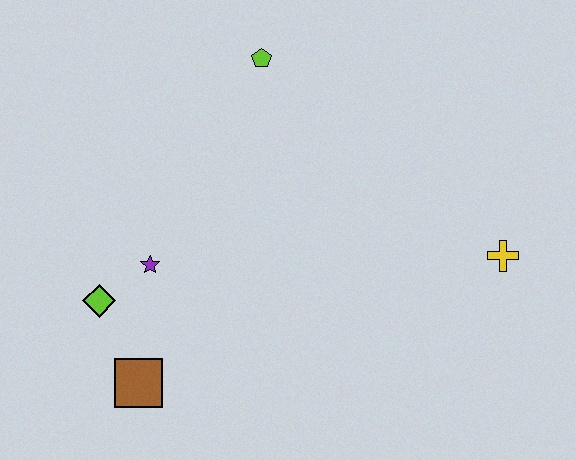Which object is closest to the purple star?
The lime diamond is closest to the purple star.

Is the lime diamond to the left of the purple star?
Yes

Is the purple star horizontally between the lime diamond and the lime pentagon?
Yes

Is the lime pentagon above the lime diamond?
Yes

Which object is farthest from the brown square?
The yellow cross is farthest from the brown square.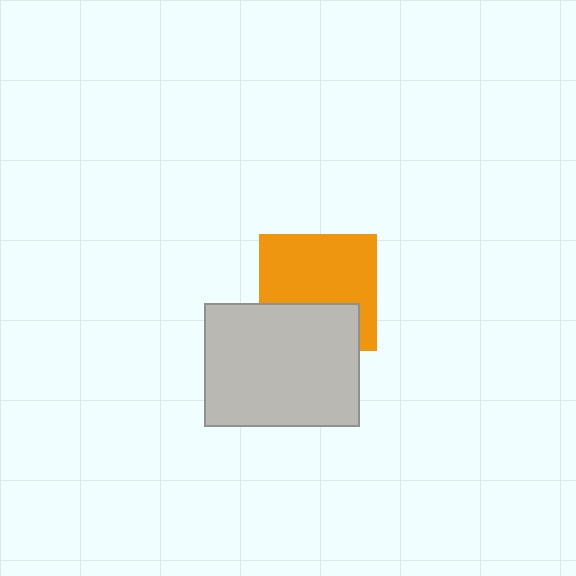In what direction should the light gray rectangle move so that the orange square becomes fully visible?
The light gray rectangle should move down. That is the shortest direction to clear the overlap and leave the orange square fully visible.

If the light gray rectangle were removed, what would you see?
You would see the complete orange square.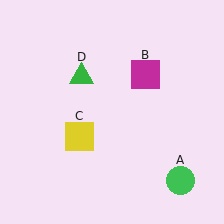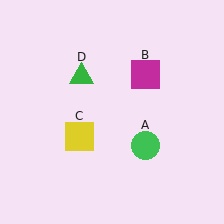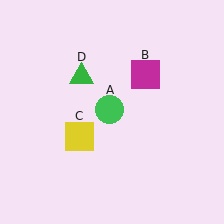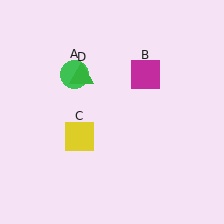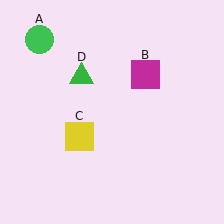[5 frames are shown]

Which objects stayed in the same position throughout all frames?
Magenta square (object B) and yellow square (object C) and green triangle (object D) remained stationary.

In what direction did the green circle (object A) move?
The green circle (object A) moved up and to the left.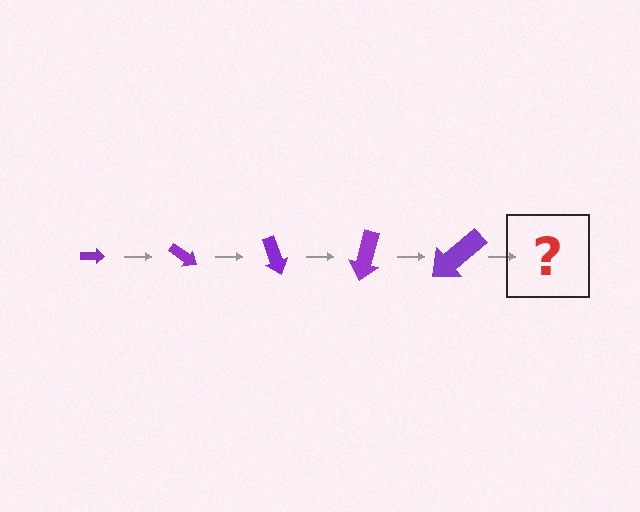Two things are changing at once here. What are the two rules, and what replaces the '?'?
The two rules are that the arrow grows larger each step and it rotates 35 degrees each step. The '?' should be an arrow, larger than the previous one and rotated 175 degrees from the start.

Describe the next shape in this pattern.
It should be an arrow, larger than the previous one and rotated 175 degrees from the start.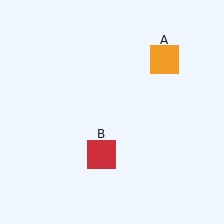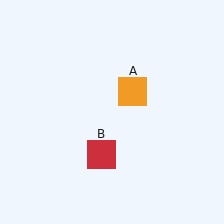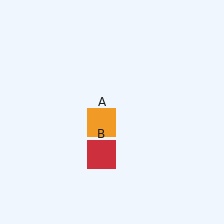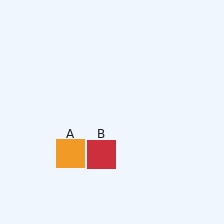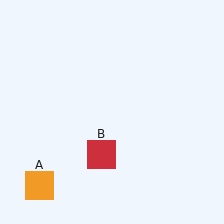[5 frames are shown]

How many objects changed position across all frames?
1 object changed position: orange square (object A).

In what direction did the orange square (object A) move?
The orange square (object A) moved down and to the left.